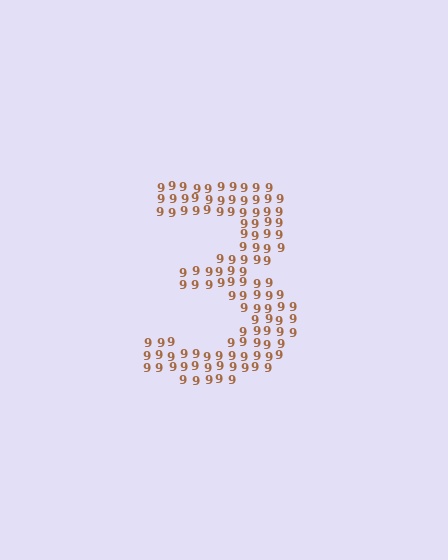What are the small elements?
The small elements are digit 9's.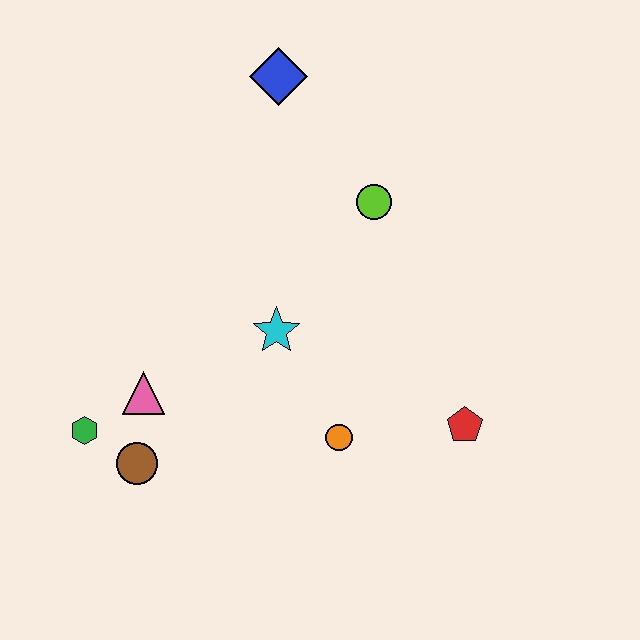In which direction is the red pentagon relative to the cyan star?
The red pentagon is to the right of the cyan star.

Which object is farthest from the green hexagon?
The blue diamond is farthest from the green hexagon.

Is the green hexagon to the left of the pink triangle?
Yes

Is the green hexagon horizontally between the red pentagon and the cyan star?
No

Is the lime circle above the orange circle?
Yes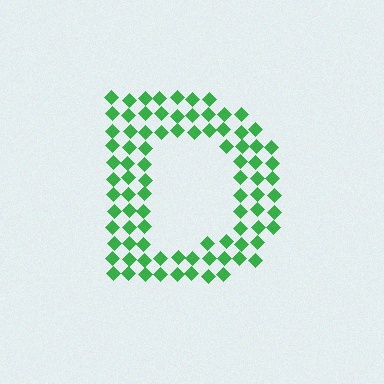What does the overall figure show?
The overall figure shows the letter D.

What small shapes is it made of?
It is made of small diamonds.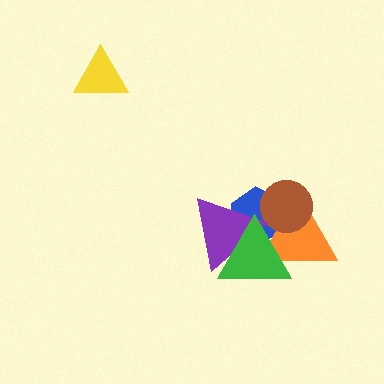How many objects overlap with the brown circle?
3 objects overlap with the brown circle.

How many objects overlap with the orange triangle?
4 objects overlap with the orange triangle.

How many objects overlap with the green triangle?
4 objects overlap with the green triangle.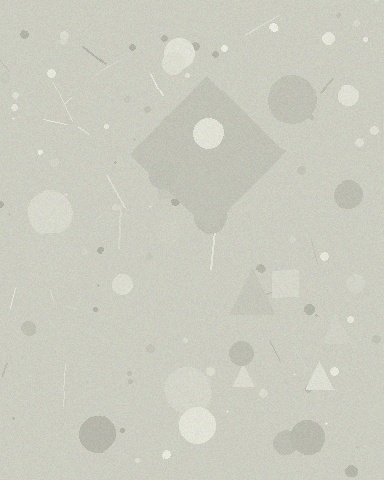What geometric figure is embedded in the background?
A diamond is embedded in the background.